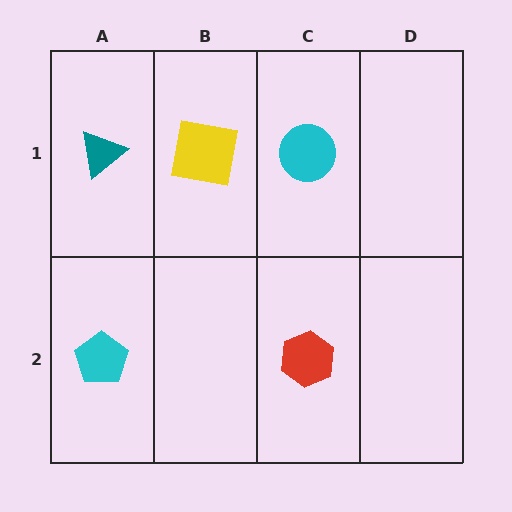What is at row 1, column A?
A teal triangle.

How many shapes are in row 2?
2 shapes.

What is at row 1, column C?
A cyan circle.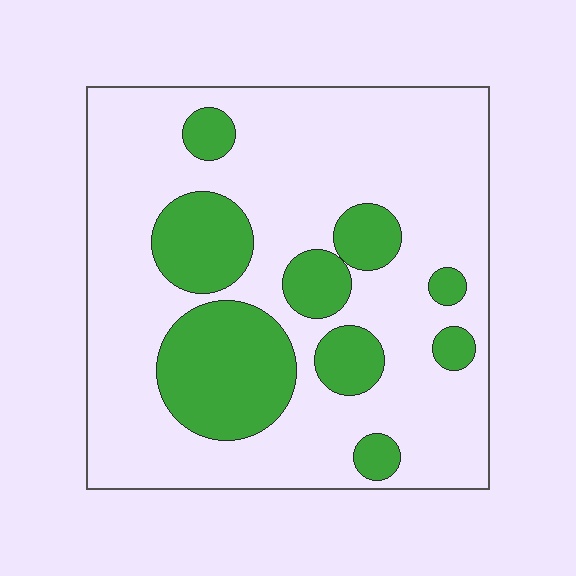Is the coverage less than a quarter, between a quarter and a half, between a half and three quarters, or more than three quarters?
Between a quarter and a half.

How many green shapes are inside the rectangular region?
9.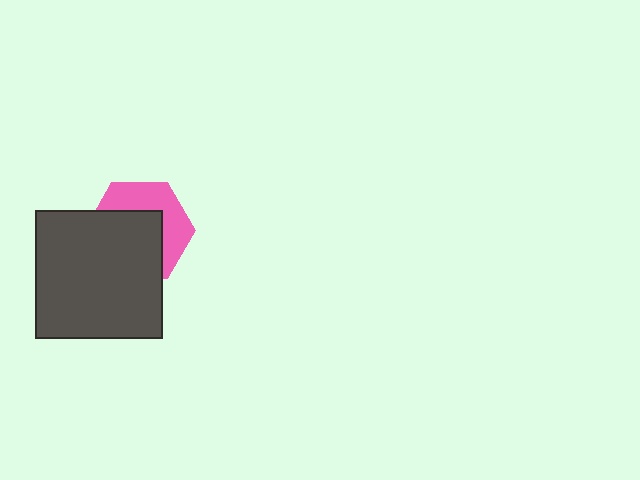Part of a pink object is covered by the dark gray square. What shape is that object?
It is a hexagon.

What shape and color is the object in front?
The object in front is a dark gray square.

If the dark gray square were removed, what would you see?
You would see the complete pink hexagon.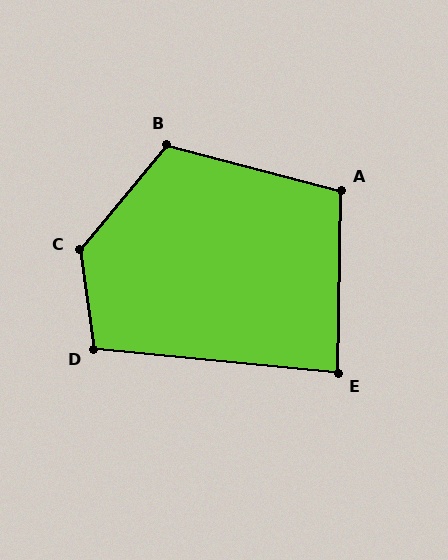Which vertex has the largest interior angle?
C, at approximately 133 degrees.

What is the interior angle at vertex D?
Approximately 104 degrees (obtuse).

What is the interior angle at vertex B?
Approximately 115 degrees (obtuse).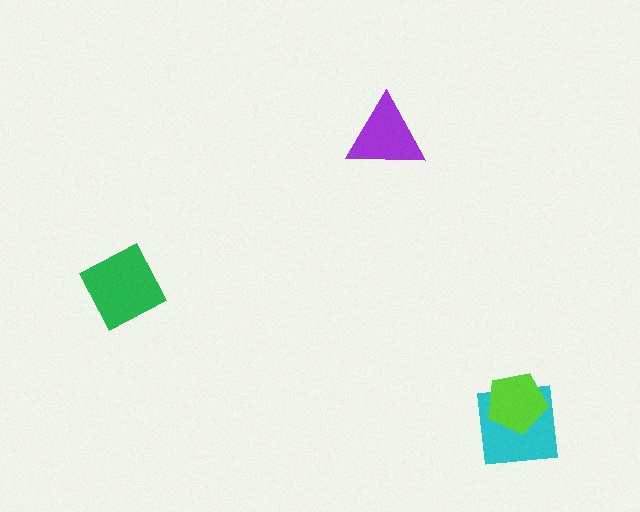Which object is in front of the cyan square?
The lime pentagon is in front of the cyan square.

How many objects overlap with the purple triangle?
0 objects overlap with the purple triangle.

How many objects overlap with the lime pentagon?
1 object overlaps with the lime pentagon.